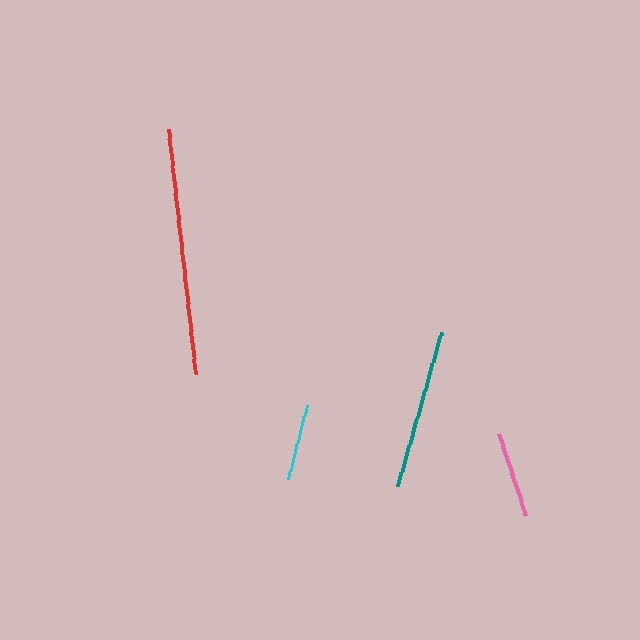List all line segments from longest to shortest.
From longest to shortest: red, teal, pink, cyan.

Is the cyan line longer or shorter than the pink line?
The pink line is longer than the cyan line.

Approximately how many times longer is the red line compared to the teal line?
The red line is approximately 1.5 times the length of the teal line.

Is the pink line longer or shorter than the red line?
The red line is longer than the pink line.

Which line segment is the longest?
The red line is the longest at approximately 246 pixels.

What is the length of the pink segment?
The pink segment is approximately 86 pixels long.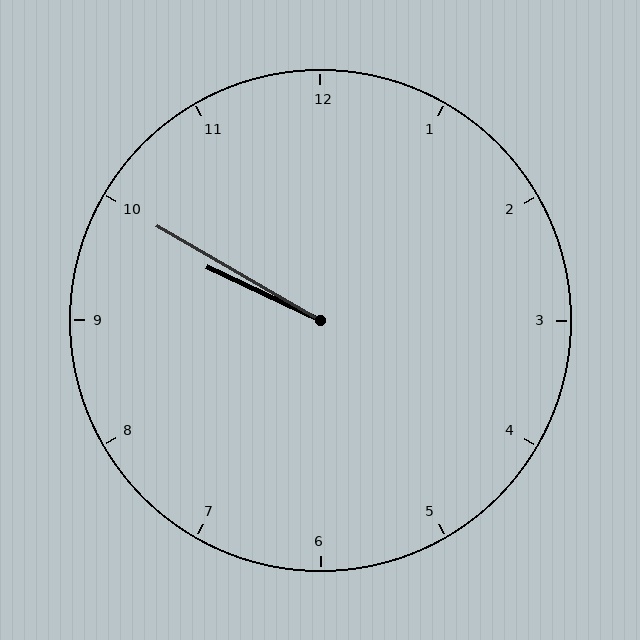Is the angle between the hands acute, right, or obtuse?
It is acute.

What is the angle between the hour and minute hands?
Approximately 5 degrees.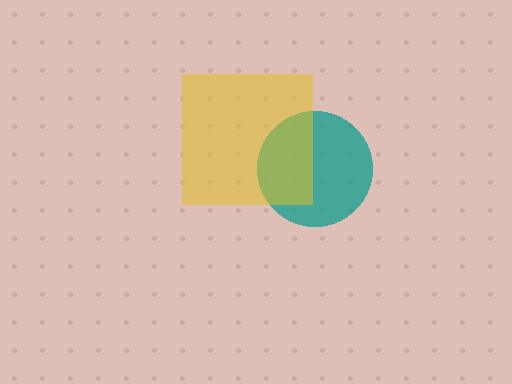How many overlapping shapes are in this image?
There are 2 overlapping shapes in the image.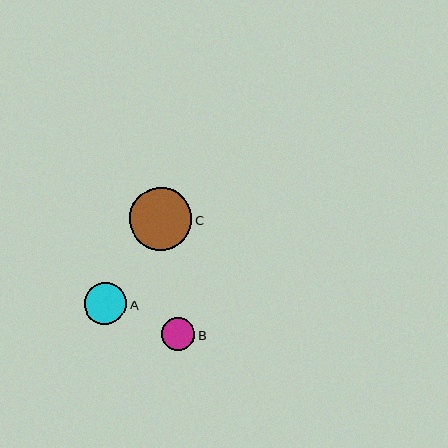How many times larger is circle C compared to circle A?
Circle C is approximately 1.5 times the size of circle A.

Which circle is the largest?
Circle C is the largest with a size of approximately 63 pixels.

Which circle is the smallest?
Circle B is the smallest with a size of approximately 33 pixels.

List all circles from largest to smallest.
From largest to smallest: C, A, B.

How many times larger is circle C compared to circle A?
Circle C is approximately 1.5 times the size of circle A.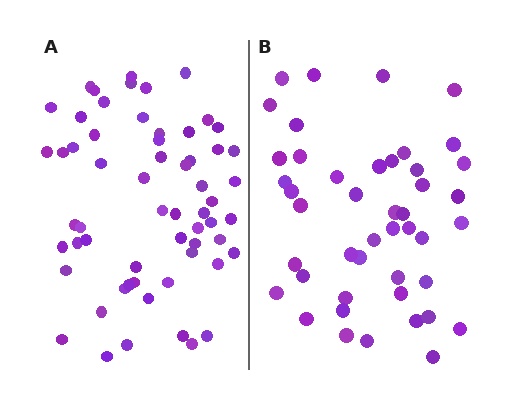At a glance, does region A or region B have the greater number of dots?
Region A (the left region) has more dots.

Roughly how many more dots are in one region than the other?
Region A has approximately 15 more dots than region B.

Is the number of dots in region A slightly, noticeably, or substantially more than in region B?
Region A has noticeably more, but not dramatically so. The ratio is roughly 1.3 to 1.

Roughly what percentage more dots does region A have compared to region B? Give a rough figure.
About 35% more.